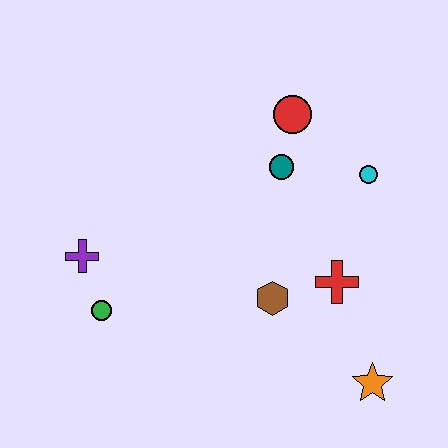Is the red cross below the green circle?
No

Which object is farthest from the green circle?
The cyan circle is farthest from the green circle.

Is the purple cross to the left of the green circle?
Yes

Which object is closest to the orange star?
The red cross is closest to the orange star.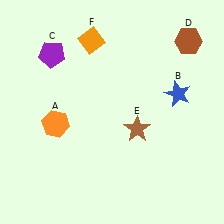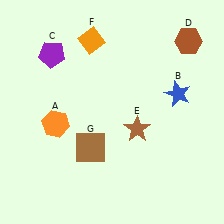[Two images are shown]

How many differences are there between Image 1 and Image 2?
There is 1 difference between the two images.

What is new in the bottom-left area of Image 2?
A brown square (G) was added in the bottom-left area of Image 2.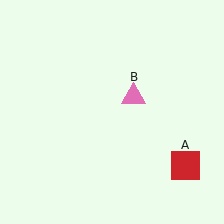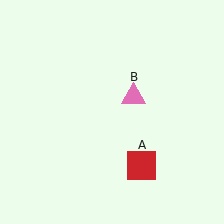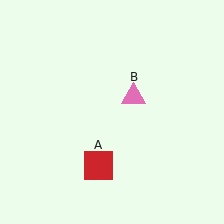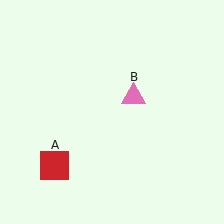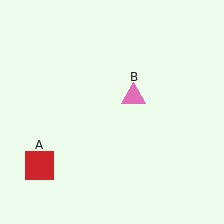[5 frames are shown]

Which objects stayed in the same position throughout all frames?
Pink triangle (object B) remained stationary.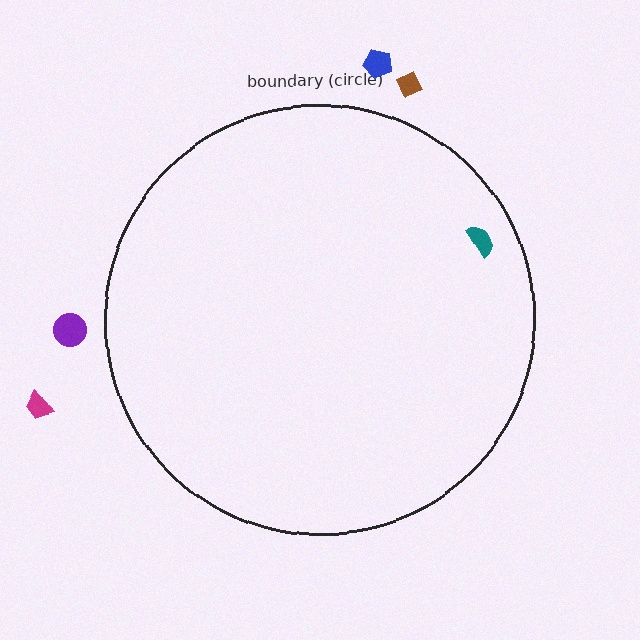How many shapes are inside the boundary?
1 inside, 4 outside.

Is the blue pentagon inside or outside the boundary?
Outside.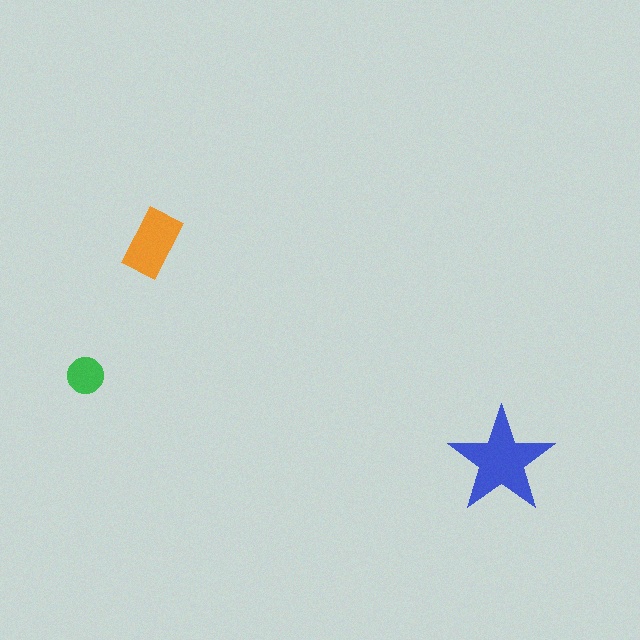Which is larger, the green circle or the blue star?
The blue star.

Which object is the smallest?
The green circle.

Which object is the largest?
The blue star.